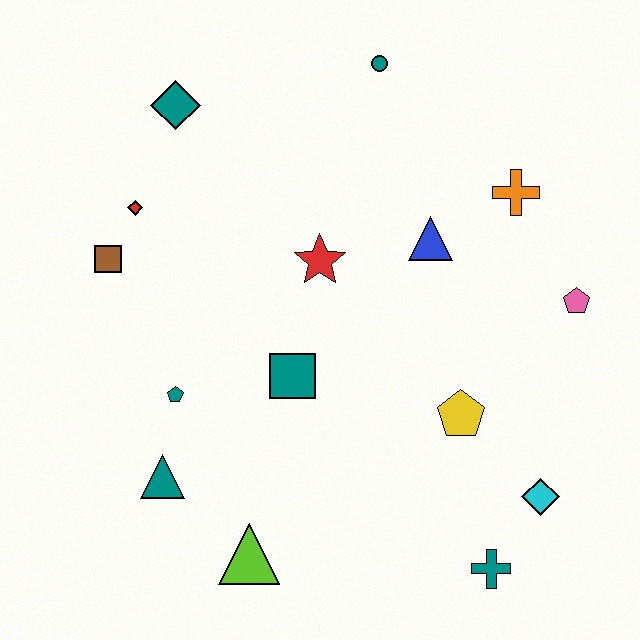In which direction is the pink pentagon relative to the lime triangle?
The pink pentagon is to the right of the lime triangle.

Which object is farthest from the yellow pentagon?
The teal diamond is farthest from the yellow pentagon.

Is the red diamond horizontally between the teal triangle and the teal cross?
No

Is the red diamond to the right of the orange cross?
No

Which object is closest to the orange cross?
The blue triangle is closest to the orange cross.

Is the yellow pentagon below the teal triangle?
No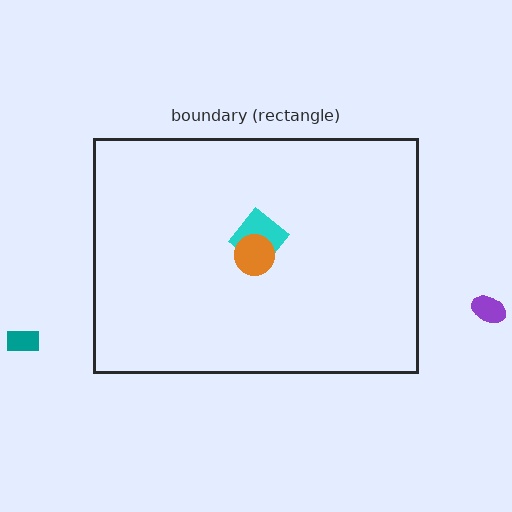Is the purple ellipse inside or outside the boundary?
Outside.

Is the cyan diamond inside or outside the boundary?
Inside.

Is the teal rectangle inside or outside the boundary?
Outside.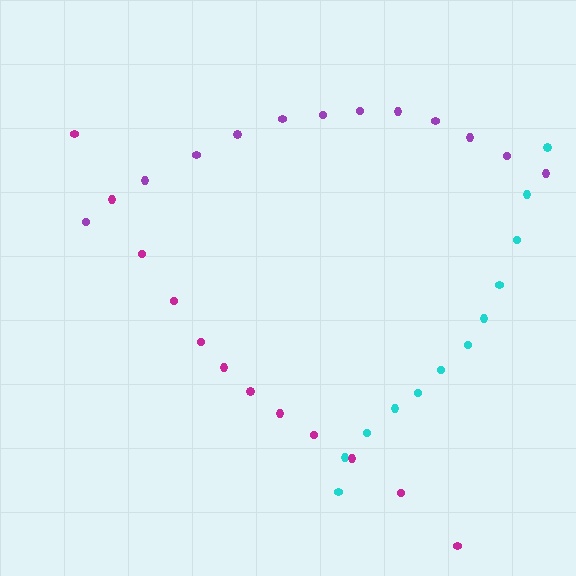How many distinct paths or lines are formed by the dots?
There are 3 distinct paths.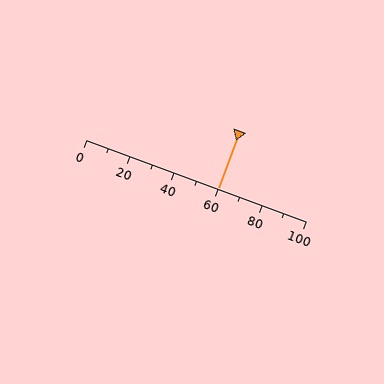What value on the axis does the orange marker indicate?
The marker indicates approximately 60.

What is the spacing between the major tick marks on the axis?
The major ticks are spaced 20 apart.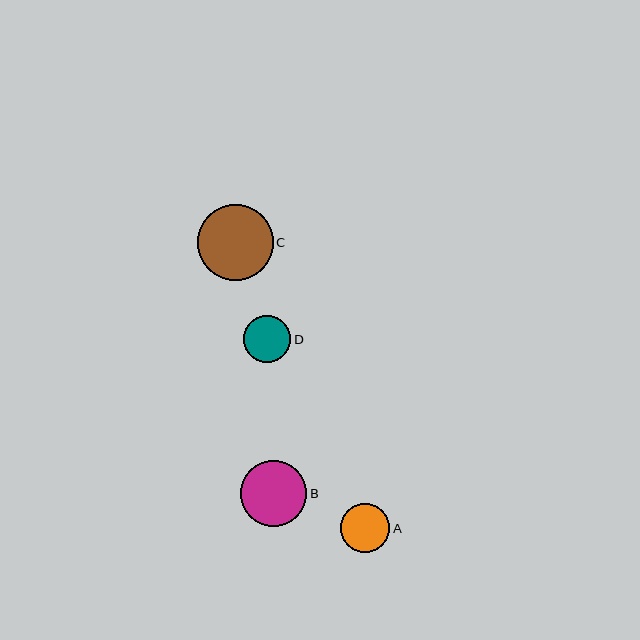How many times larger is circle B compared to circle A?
Circle B is approximately 1.3 times the size of circle A.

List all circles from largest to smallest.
From largest to smallest: C, B, A, D.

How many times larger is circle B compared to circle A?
Circle B is approximately 1.3 times the size of circle A.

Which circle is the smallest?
Circle D is the smallest with a size of approximately 47 pixels.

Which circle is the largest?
Circle C is the largest with a size of approximately 76 pixels.